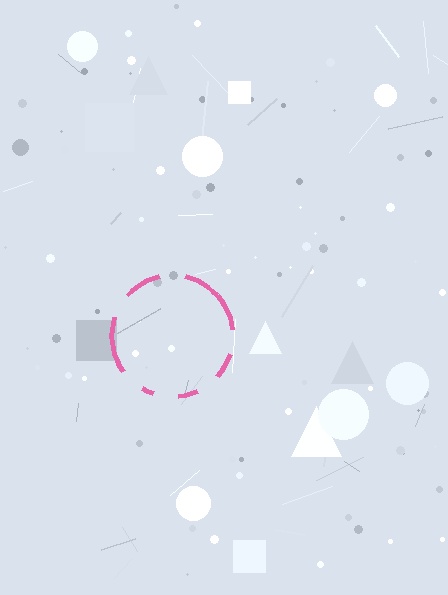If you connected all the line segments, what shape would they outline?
They would outline a circle.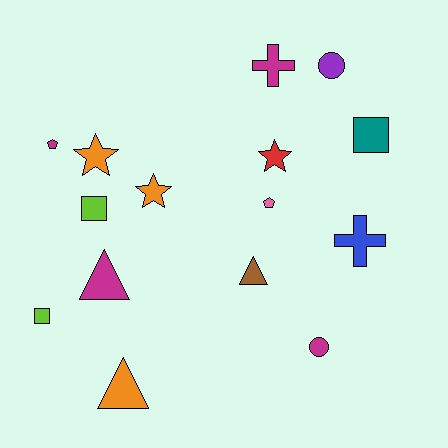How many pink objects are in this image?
There is 1 pink object.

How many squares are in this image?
There are 3 squares.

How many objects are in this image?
There are 15 objects.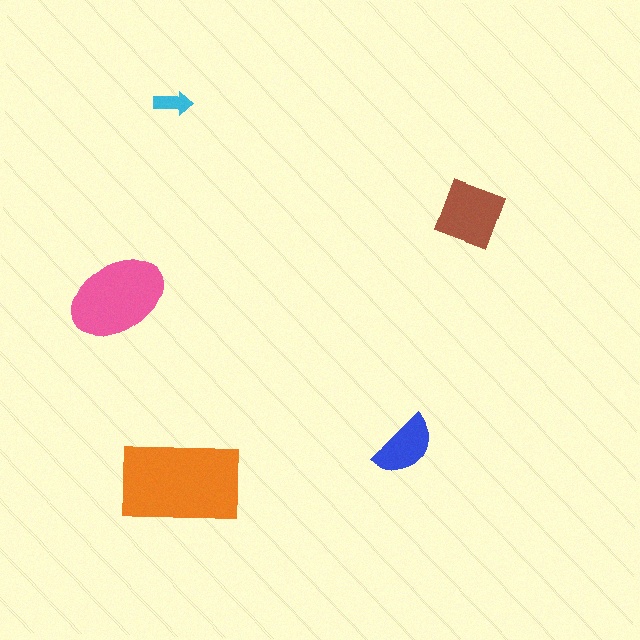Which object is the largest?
The orange rectangle.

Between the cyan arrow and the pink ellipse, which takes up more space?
The pink ellipse.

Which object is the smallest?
The cyan arrow.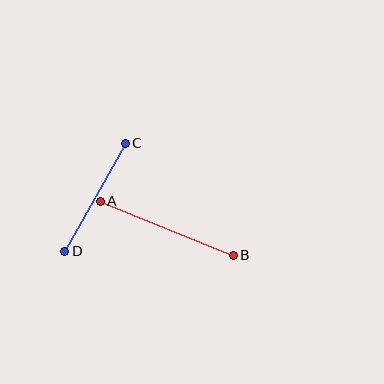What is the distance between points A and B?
The distance is approximately 143 pixels.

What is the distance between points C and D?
The distance is approximately 124 pixels.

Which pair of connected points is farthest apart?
Points A and B are farthest apart.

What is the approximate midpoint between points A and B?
The midpoint is at approximately (167, 228) pixels.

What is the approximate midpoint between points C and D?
The midpoint is at approximately (95, 197) pixels.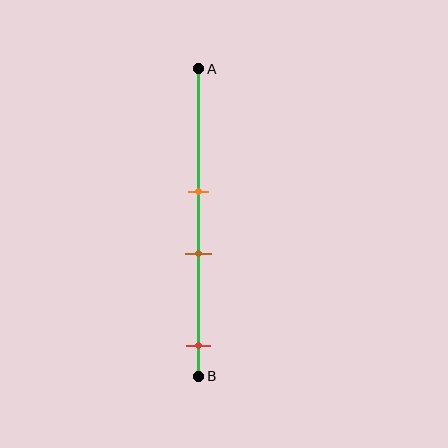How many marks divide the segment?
There are 3 marks dividing the segment.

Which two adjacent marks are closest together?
The orange and brown marks are the closest adjacent pair.